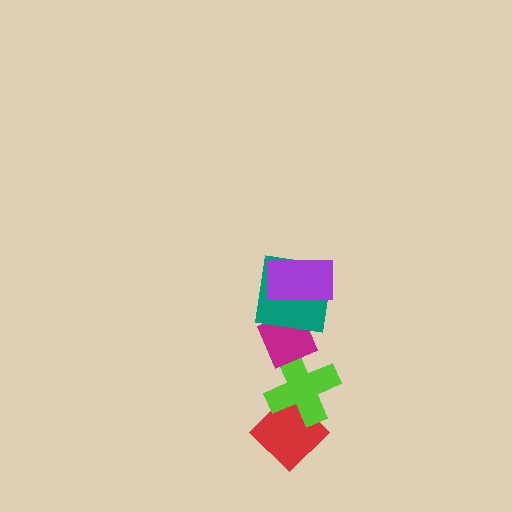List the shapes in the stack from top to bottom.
From top to bottom: the purple rectangle, the teal square, the magenta diamond, the lime cross, the red diamond.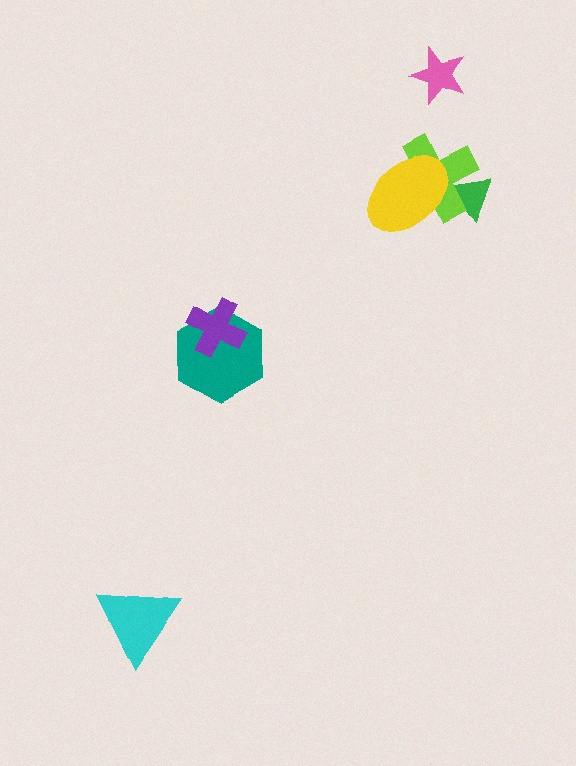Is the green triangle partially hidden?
Yes, it is partially covered by another shape.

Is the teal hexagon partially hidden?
Yes, it is partially covered by another shape.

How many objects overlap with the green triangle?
2 objects overlap with the green triangle.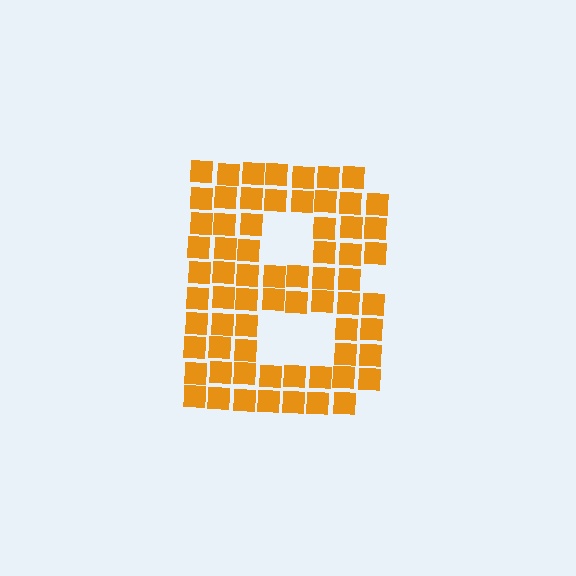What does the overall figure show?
The overall figure shows the letter B.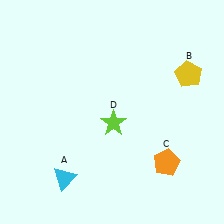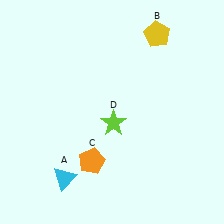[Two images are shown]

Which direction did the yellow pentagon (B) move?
The yellow pentagon (B) moved up.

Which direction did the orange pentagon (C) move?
The orange pentagon (C) moved left.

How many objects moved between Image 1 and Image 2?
2 objects moved between the two images.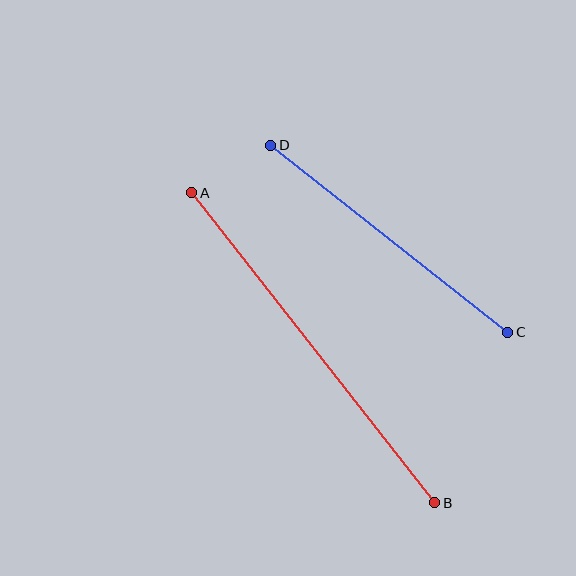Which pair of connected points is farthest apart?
Points A and B are farthest apart.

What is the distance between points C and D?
The distance is approximately 302 pixels.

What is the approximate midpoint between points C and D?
The midpoint is at approximately (389, 239) pixels.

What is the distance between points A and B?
The distance is approximately 394 pixels.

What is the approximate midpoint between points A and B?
The midpoint is at approximately (313, 348) pixels.